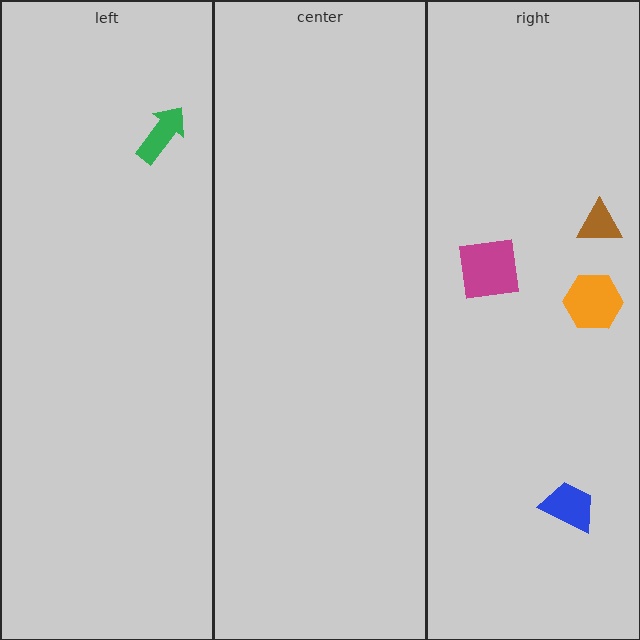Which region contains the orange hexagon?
The right region.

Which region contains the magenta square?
The right region.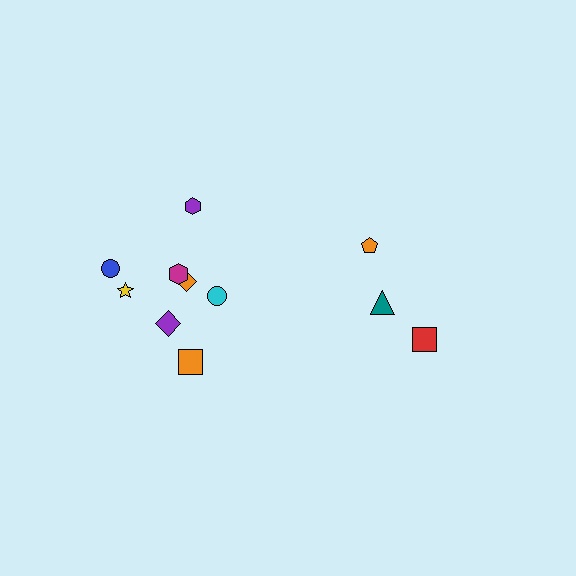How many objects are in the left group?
There are 8 objects.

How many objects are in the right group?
There are 3 objects.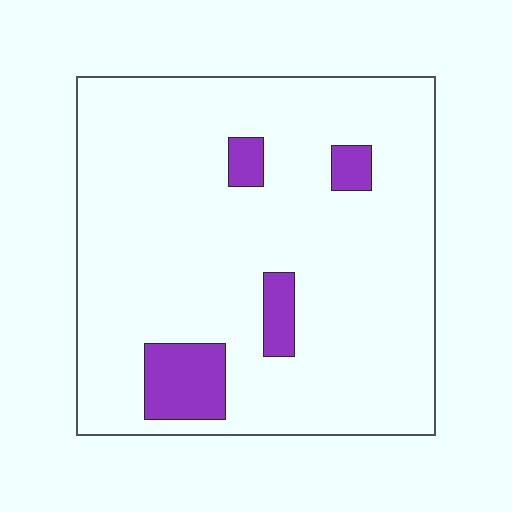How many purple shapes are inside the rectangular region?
4.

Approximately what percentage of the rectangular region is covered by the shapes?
Approximately 10%.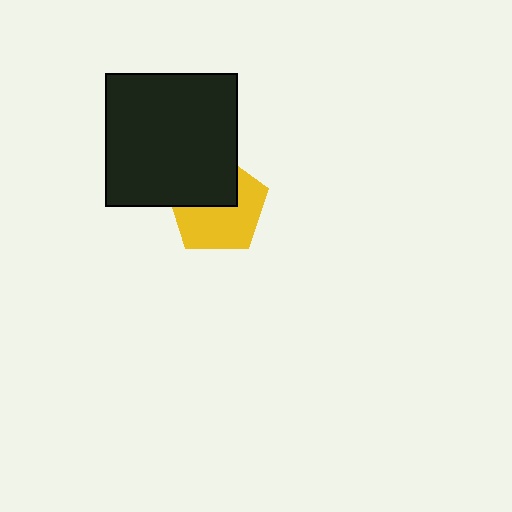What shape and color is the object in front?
The object in front is a black square.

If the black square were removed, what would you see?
You would see the complete yellow pentagon.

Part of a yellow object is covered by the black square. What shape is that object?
It is a pentagon.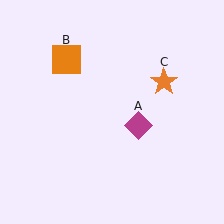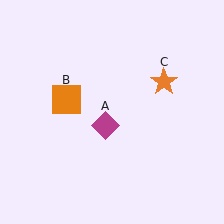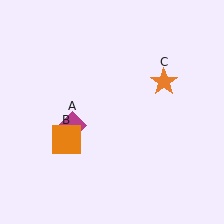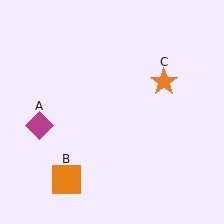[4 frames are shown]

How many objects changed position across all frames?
2 objects changed position: magenta diamond (object A), orange square (object B).